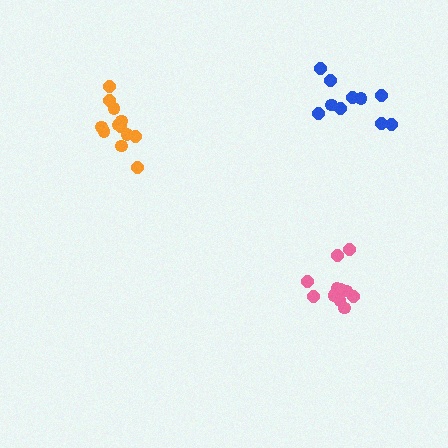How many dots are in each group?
Group 1: 10 dots, Group 2: 13 dots, Group 3: 12 dots (35 total).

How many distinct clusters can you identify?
There are 3 distinct clusters.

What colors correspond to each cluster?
The clusters are colored: blue, pink, orange.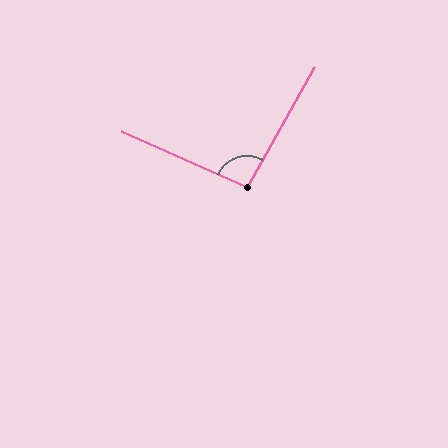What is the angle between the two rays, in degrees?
Approximately 95 degrees.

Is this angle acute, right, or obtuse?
It is obtuse.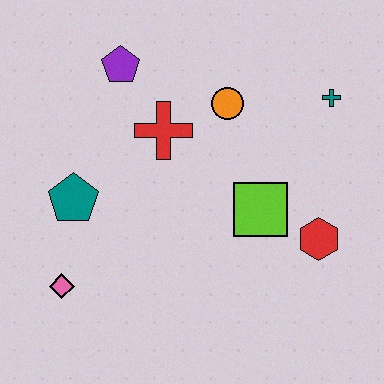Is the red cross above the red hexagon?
Yes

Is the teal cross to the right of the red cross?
Yes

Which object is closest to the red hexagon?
The lime square is closest to the red hexagon.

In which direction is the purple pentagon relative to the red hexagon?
The purple pentagon is to the left of the red hexagon.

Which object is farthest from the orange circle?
The pink diamond is farthest from the orange circle.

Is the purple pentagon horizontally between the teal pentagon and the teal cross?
Yes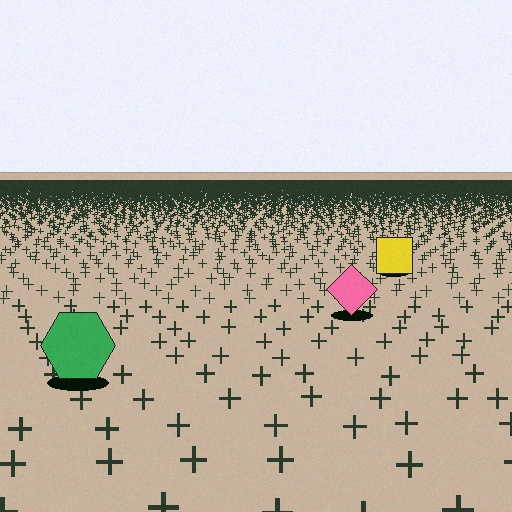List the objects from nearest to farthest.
From nearest to farthest: the green hexagon, the pink diamond, the yellow square.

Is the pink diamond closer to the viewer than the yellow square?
Yes. The pink diamond is closer — you can tell from the texture gradient: the ground texture is coarser near it.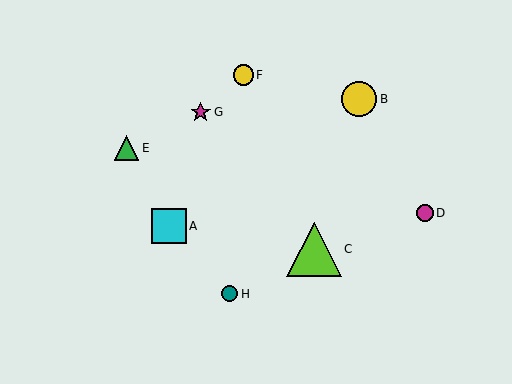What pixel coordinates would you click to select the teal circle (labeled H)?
Click at (230, 294) to select the teal circle H.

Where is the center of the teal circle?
The center of the teal circle is at (230, 294).